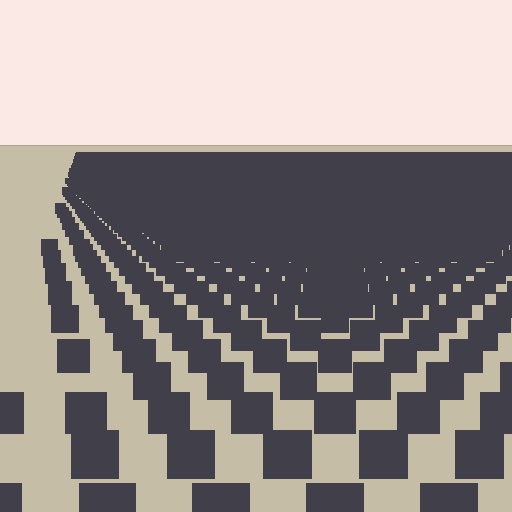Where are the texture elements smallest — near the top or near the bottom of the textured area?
Near the top.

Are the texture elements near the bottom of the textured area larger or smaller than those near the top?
Larger. Near the bottom, elements are closer to the viewer and appear at a bigger on-screen size.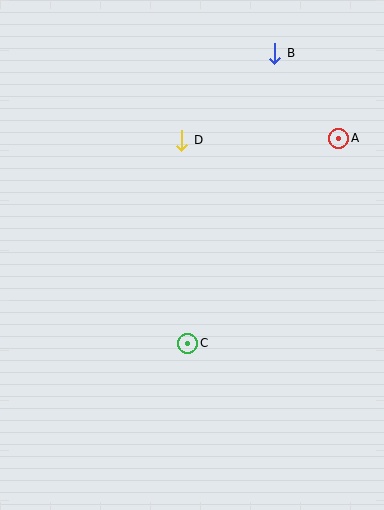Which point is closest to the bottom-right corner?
Point C is closest to the bottom-right corner.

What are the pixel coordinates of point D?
Point D is at (182, 140).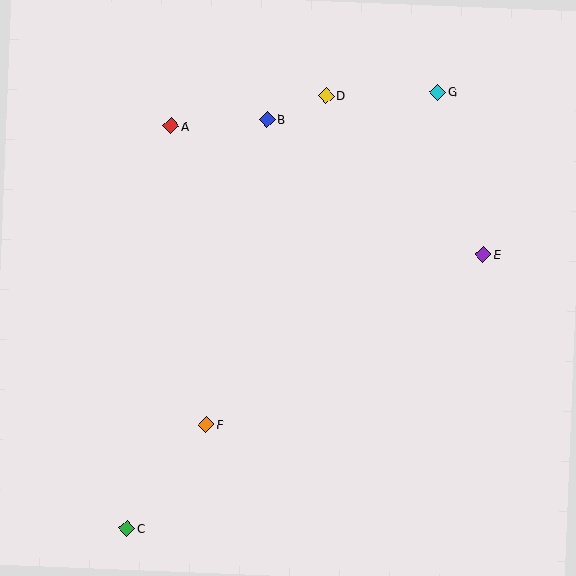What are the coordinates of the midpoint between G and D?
The midpoint between G and D is at (382, 94).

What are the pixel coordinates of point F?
Point F is at (206, 424).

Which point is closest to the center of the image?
Point F at (206, 424) is closest to the center.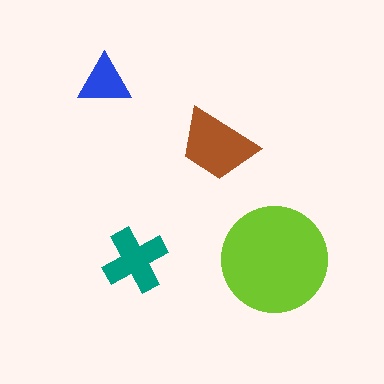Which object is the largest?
The lime circle.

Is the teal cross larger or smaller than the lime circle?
Smaller.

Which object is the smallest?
The blue triangle.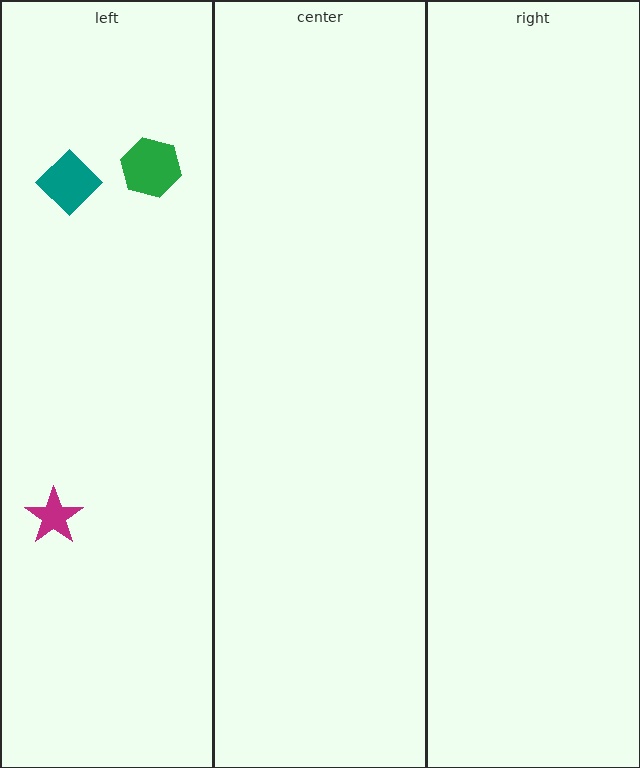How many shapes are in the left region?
3.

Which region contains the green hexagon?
The left region.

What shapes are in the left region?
The magenta star, the teal diamond, the green hexagon.